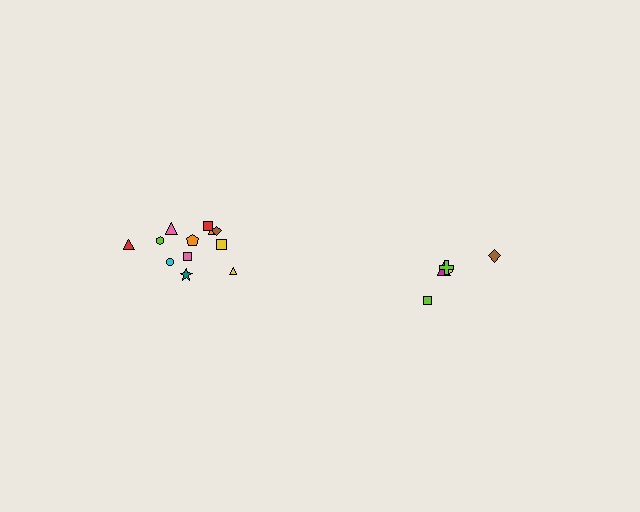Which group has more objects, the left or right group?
The left group.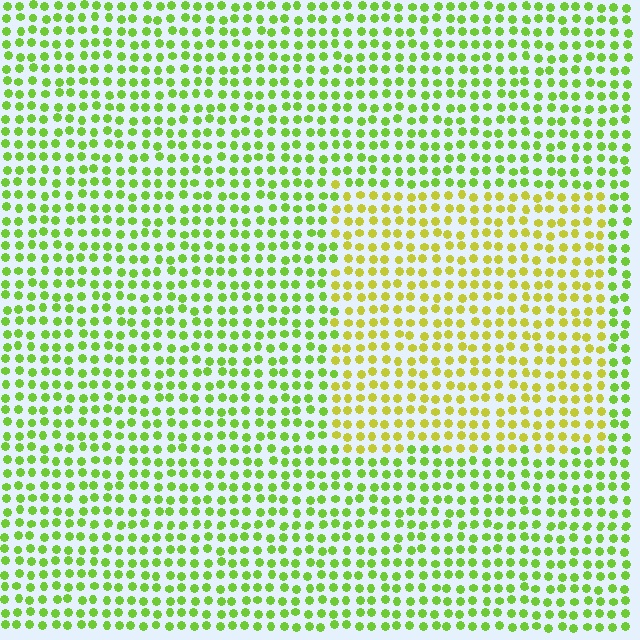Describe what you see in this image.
The image is filled with small lime elements in a uniform arrangement. A rectangle-shaped region is visible where the elements are tinted to a slightly different hue, forming a subtle color boundary.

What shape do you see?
I see a rectangle.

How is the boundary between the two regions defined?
The boundary is defined purely by a slight shift in hue (about 33 degrees). Spacing, size, and orientation are identical on both sides.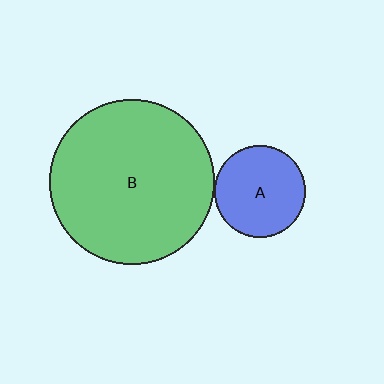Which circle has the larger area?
Circle B (green).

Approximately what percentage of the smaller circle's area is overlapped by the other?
Approximately 5%.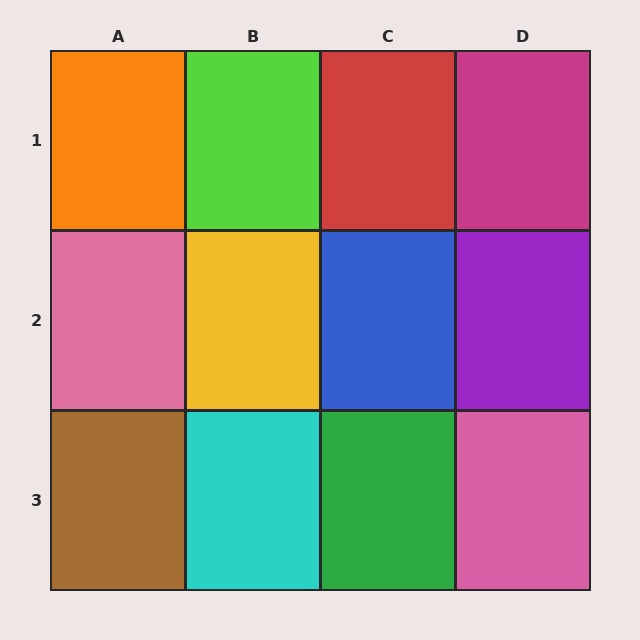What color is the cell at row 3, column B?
Cyan.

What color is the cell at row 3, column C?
Green.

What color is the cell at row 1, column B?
Lime.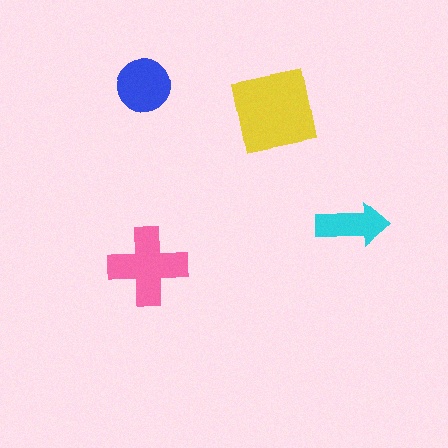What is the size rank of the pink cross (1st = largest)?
2nd.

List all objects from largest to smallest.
The yellow square, the pink cross, the blue circle, the cyan arrow.